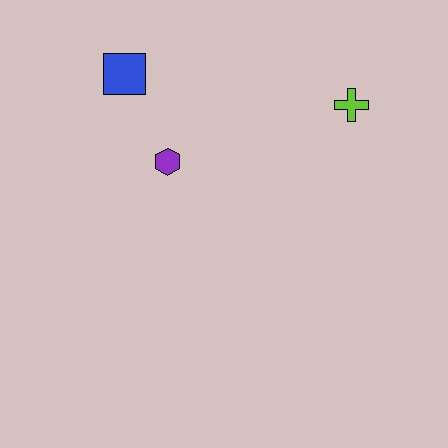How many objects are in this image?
There are 3 objects.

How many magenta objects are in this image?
There are no magenta objects.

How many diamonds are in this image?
There are no diamonds.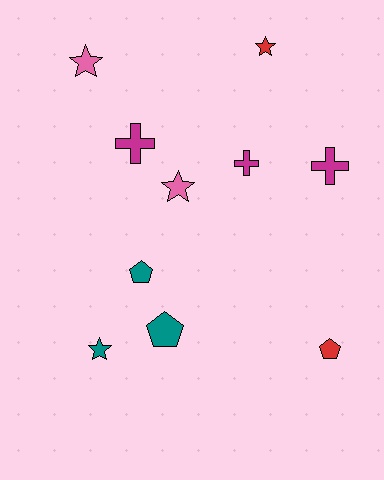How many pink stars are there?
There are 2 pink stars.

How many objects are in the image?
There are 10 objects.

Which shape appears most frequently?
Star, with 4 objects.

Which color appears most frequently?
Teal, with 3 objects.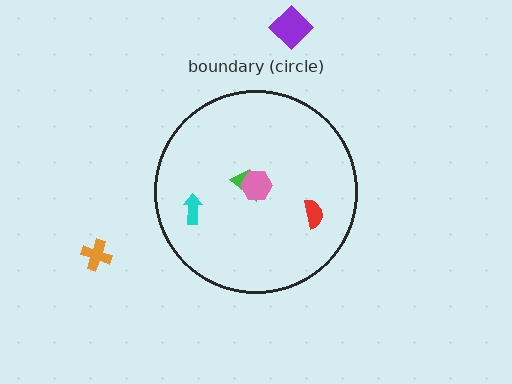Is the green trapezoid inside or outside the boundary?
Inside.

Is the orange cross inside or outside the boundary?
Outside.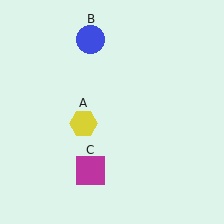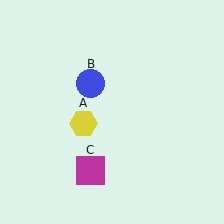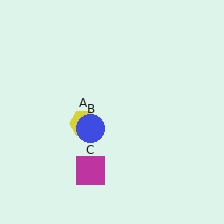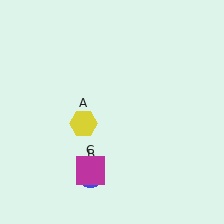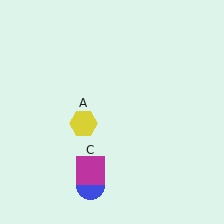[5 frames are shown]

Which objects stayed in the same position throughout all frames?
Yellow hexagon (object A) and magenta square (object C) remained stationary.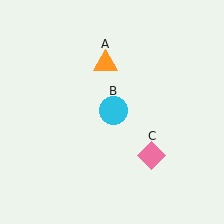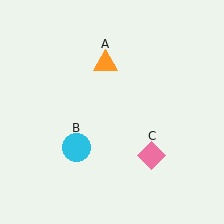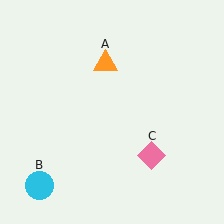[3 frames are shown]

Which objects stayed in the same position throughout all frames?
Orange triangle (object A) and pink diamond (object C) remained stationary.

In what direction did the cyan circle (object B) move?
The cyan circle (object B) moved down and to the left.